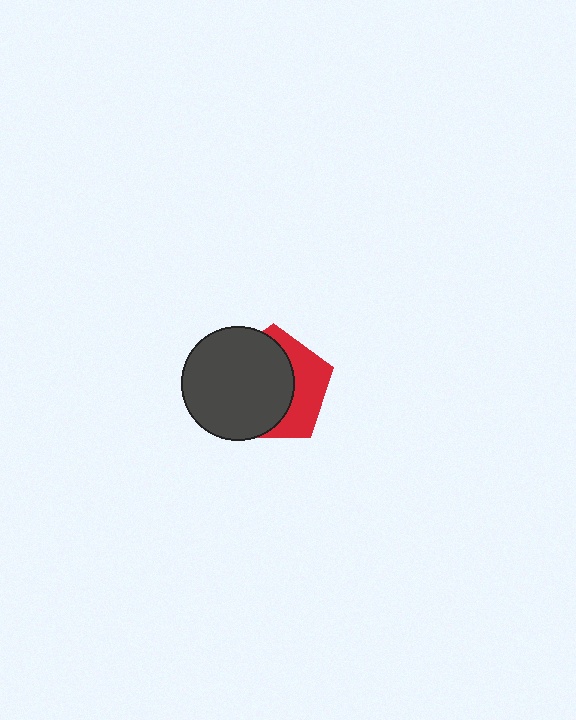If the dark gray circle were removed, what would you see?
You would see the complete red pentagon.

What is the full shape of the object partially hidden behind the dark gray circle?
The partially hidden object is a red pentagon.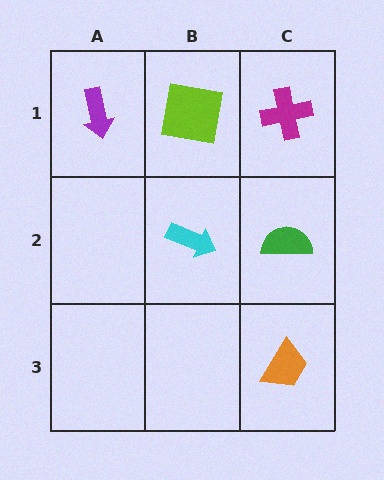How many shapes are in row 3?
1 shape.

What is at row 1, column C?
A magenta cross.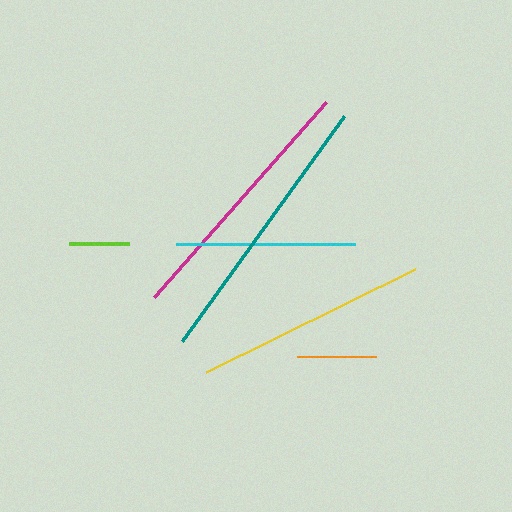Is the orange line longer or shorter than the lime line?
The orange line is longer than the lime line.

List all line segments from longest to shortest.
From longest to shortest: teal, magenta, yellow, cyan, orange, lime.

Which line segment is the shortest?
The lime line is the shortest at approximately 60 pixels.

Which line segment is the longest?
The teal line is the longest at approximately 278 pixels.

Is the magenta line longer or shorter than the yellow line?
The magenta line is longer than the yellow line.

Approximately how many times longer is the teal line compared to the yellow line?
The teal line is approximately 1.2 times the length of the yellow line.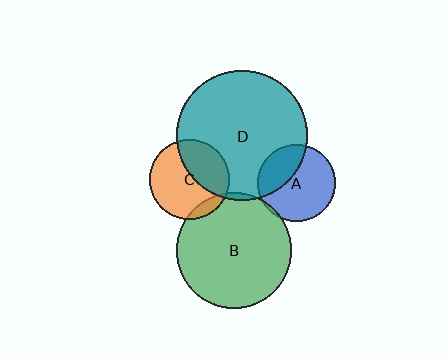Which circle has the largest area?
Circle D (teal).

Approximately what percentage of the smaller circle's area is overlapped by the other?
Approximately 5%.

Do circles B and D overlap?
Yes.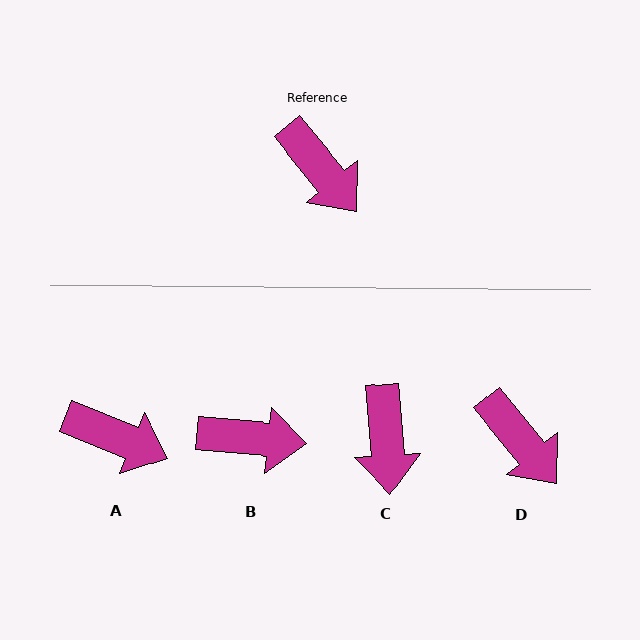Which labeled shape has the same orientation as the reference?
D.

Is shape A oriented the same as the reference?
No, it is off by about 28 degrees.